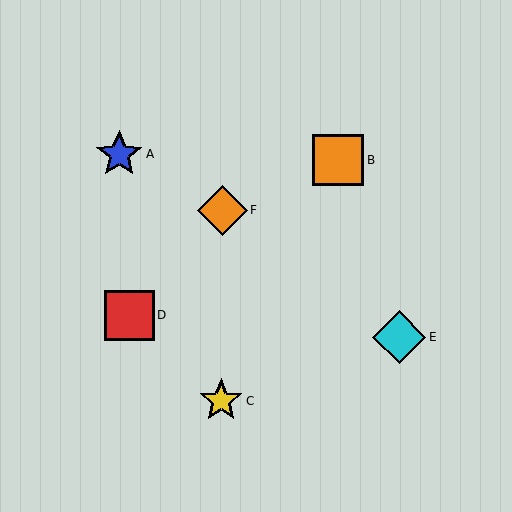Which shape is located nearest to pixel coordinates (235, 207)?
The orange diamond (labeled F) at (222, 210) is nearest to that location.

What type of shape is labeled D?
Shape D is a red square.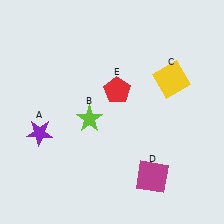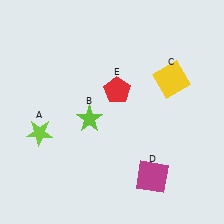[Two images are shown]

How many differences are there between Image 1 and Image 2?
There is 1 difference between the two images.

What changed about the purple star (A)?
In Image 1, A is purple. In Image 2, it changed to lime.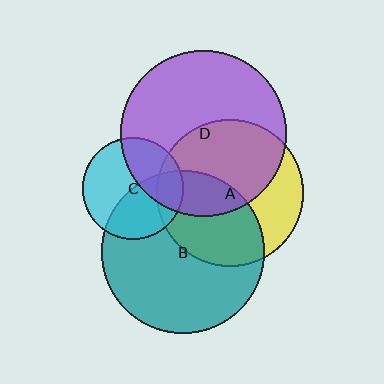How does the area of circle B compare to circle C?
Approximately 2.5 times.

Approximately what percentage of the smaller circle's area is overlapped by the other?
Approximately 45%.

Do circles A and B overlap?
Yes.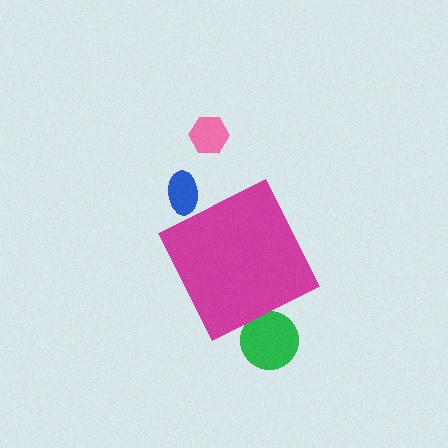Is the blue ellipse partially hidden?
Yes, the blue ellipse is partially hidden behind the magenta diamond.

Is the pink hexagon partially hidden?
No, the pink hexagon is fully visible.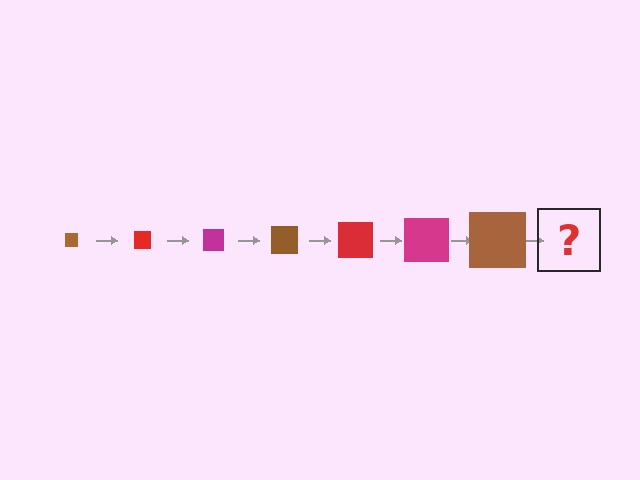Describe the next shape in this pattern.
It should be a red square, larger than the previous one.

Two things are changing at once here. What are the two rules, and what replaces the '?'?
The two rules are that the square grows larger each step and the color cycles through brown, red, and magenta. The '?' should be a red square, larger than the previous one.